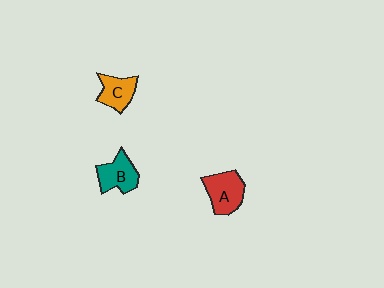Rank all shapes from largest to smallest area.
From largest to smallest: A (red), B (teal), C (orange).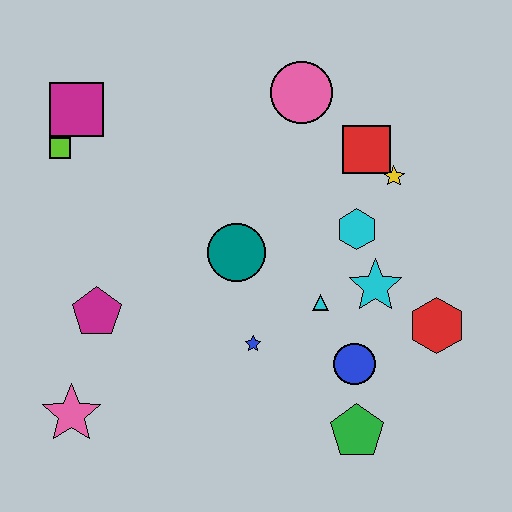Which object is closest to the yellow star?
The red square is closest to the yellow star.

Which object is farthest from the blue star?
The magenta square is farthest from the blue star.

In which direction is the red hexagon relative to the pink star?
The red hexagon is to the right of the pink star.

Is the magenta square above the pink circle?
No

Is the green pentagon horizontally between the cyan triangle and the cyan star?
Yes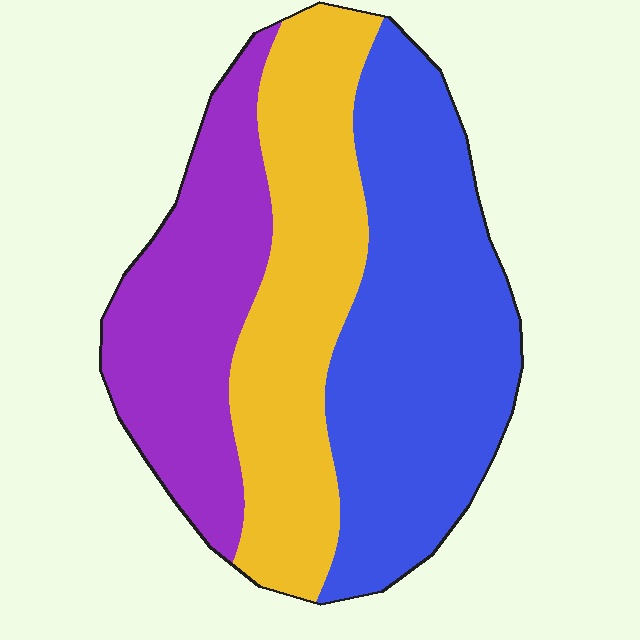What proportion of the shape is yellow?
Yellow takes up about one third (1/3) of the shape.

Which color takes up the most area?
Blue, at roughly 40%.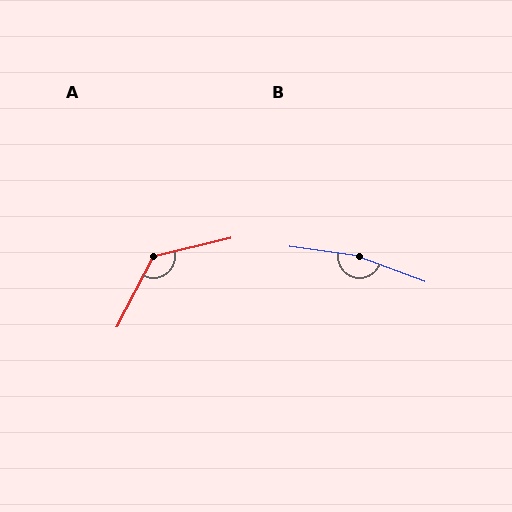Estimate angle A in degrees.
Approximately 131 degrees.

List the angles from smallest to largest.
A (131°), B (167°).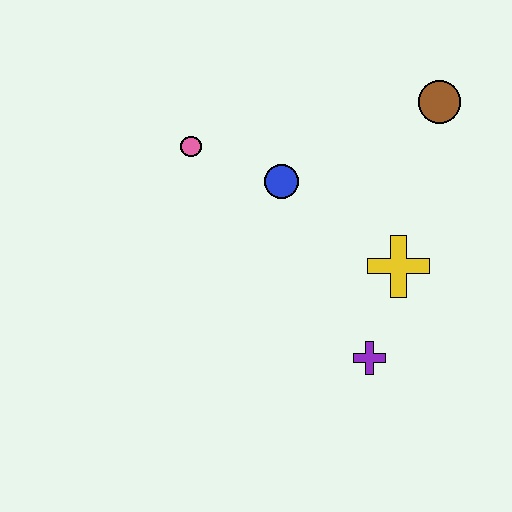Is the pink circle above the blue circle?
Yes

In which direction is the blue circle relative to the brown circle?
The blue circle is to the left of the brown circle.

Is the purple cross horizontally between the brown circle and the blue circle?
Yes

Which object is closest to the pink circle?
The blue circle is closest to the pink circle.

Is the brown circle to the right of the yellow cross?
Yes